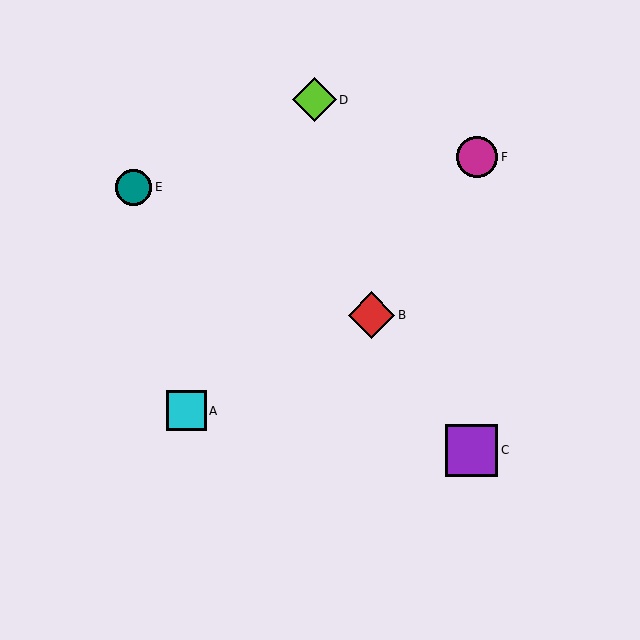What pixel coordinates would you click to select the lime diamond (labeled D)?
Click at (314, 100) to select the lime diamond D.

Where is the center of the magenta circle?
The center of the magenta circle is at (477, 157).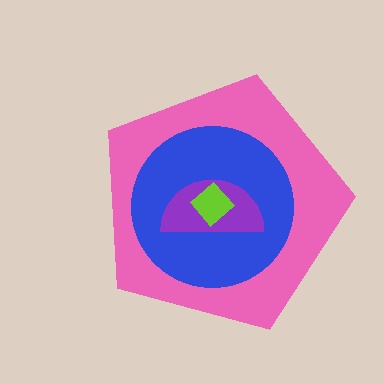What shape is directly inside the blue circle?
The purple semicircle.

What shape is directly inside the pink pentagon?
The blue circle.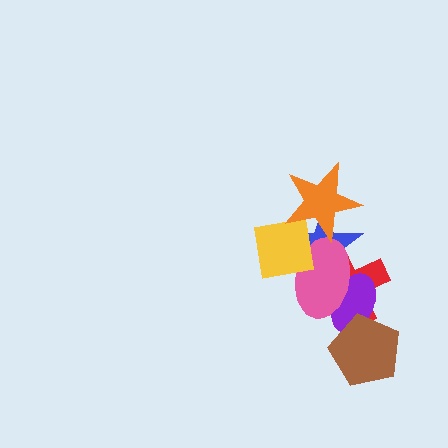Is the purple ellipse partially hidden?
Yes, it is partially covered by another shape.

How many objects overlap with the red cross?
4 objects overlap with the red cross.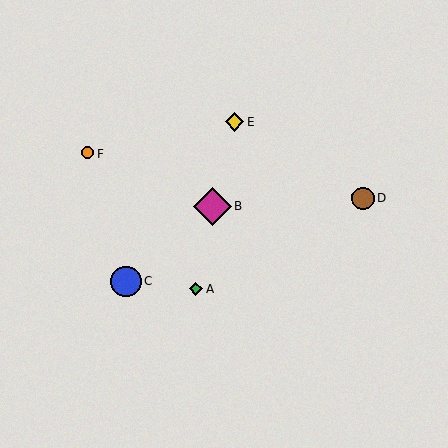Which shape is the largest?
The magenta diamond (labeled B) is the largest.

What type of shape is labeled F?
Shape F is an orange circle.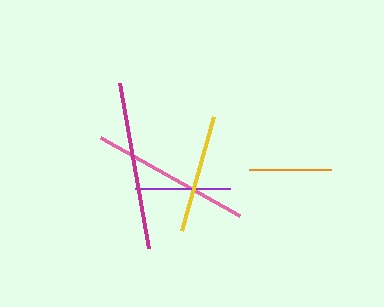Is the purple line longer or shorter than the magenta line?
The magenta line is longer than the purple line.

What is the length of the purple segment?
The purple segment is approximately 95 pixels long.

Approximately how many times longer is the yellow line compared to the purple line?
The yellow line is approximately 1.2 times the length of the purple line.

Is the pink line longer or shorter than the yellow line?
The pink line is longer than the yellow line.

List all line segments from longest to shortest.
From longest to shortest: magenta, pink, yellow, purple, orange.